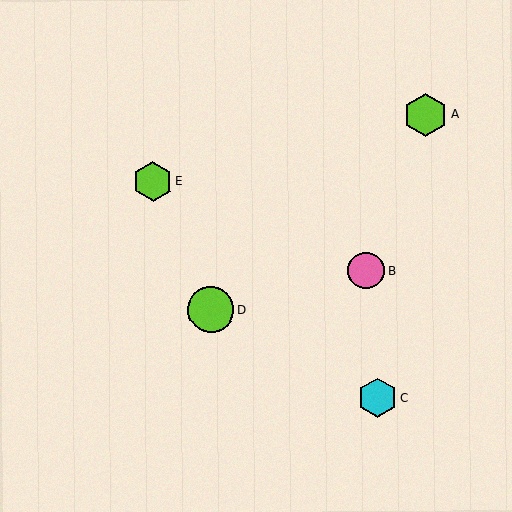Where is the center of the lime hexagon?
The center of the lime hexagon is at (426, 115).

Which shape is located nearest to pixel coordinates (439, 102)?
The lime hexagon (labeled A) at (426, 115) is nearest to that location.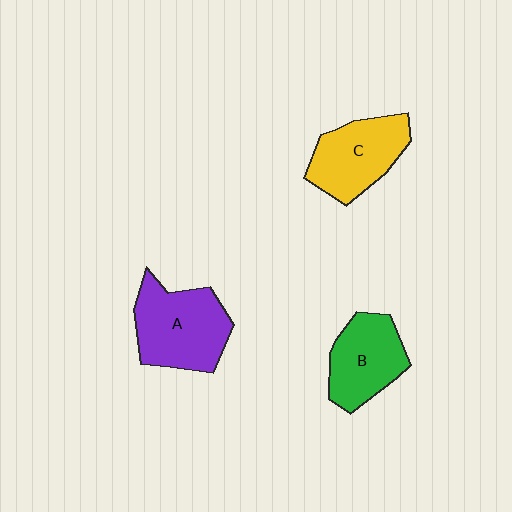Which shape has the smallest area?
Shape B (green).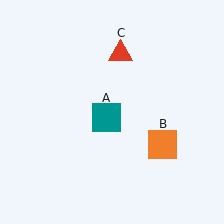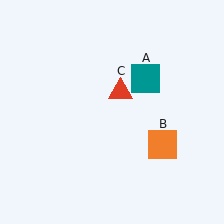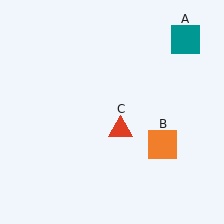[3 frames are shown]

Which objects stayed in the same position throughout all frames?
Orange square (object B) remained stationary.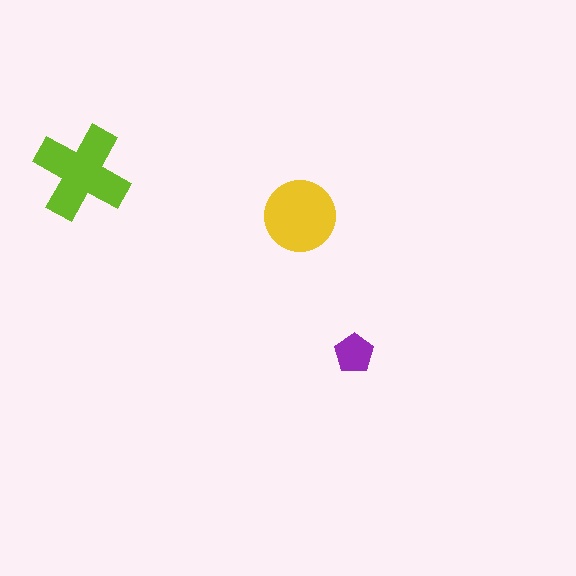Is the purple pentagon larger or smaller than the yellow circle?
Smaller.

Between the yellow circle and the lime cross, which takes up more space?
The lime cross.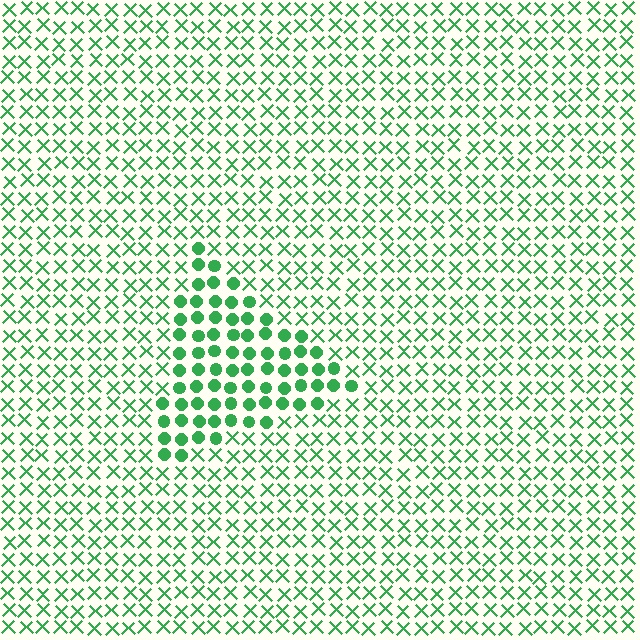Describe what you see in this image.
The image is filled with small green elements arranged in a uniform grid. A triangle-shaped region contains circles, while the surrounding area contains X marks. The boundary is defined purely by the change in element shape.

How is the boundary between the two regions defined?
The boundary is defined by a change in element shape: circles inside vs. X marks outside. All elements share the same color and spacing.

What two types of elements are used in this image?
The image uses circles inside the triangle region and X marks outside it.